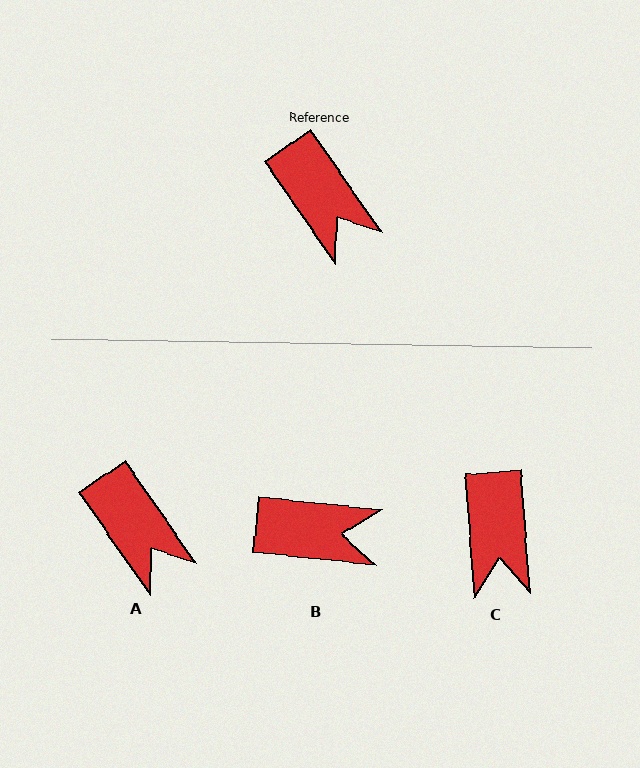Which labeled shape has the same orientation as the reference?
A.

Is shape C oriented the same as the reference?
No, it is off by about 30 degrees.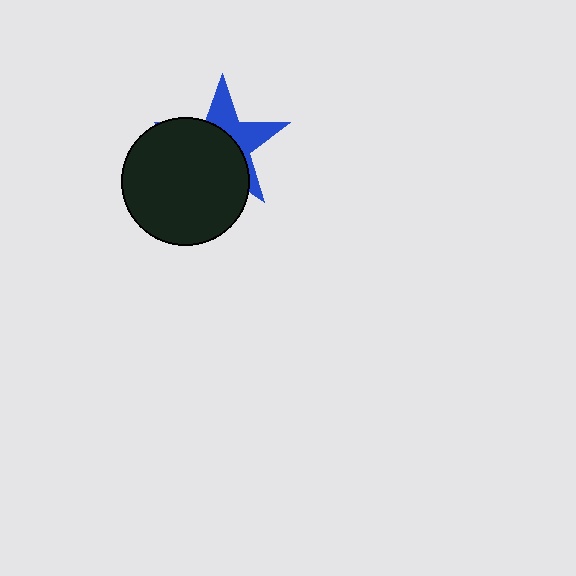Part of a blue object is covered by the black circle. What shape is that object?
It is a star.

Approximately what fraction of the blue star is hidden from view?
Roughly 60% of the blue star is hidden behind the black circle.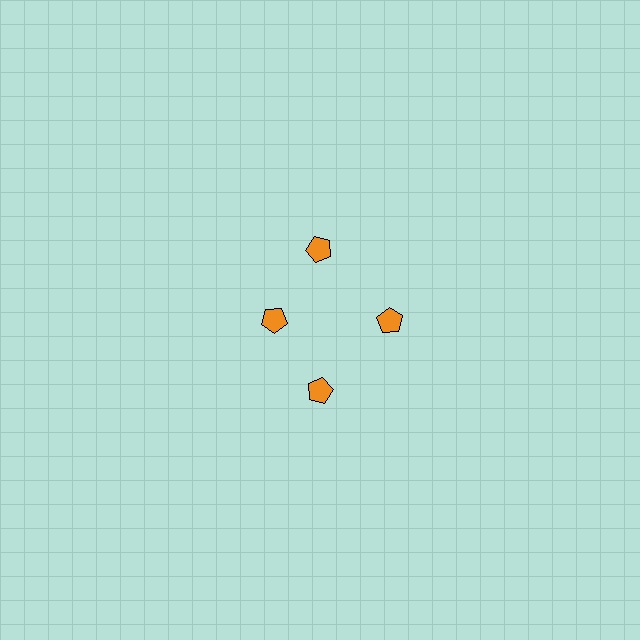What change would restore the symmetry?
The symmetry would be restored by moving it outward, back onto the ring so that all 4 pentagons sit at equal angles and equal distance from the center.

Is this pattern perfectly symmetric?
No. The 4 orange pentagons are arranged in a ring, but one element near the 9 o'clock position is pulled inward toward the center, breaking the 4-fold rotational symmetry.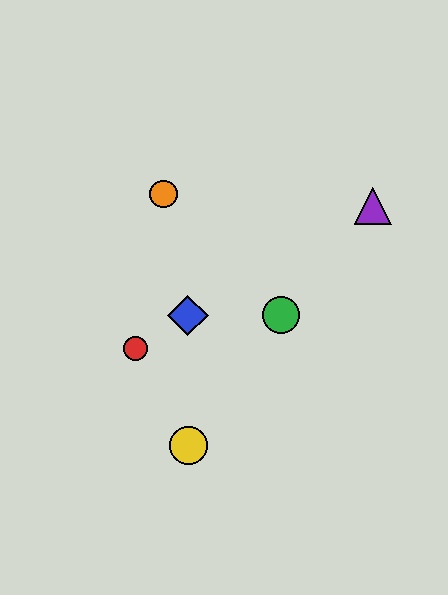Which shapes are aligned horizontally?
The blue diamond, the green circle are aligned horizontally.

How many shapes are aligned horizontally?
2 shapes (the blue diamond, the green circle) are aligned horizontally.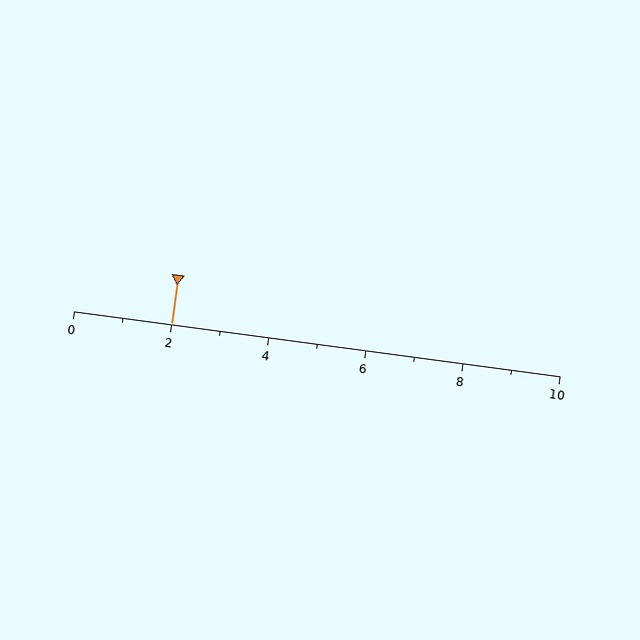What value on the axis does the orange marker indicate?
The marker indicates approximately 2.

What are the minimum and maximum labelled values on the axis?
The axis runs from 0 to 10.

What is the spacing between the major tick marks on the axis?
The major ticks are spaced 2 apart.